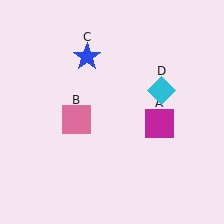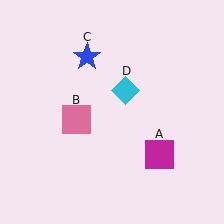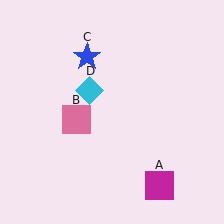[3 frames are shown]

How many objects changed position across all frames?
2 objects changed position: magenta square (object A), cyan diamond (object D).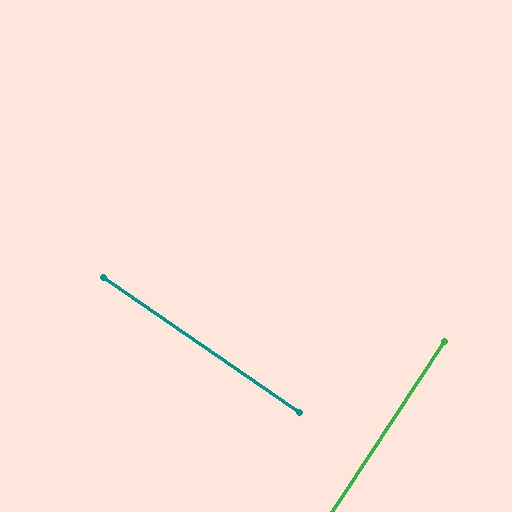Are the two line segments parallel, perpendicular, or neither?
Perpendicular — they meet at approximately 89°.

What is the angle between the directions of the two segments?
Approximately 89 degrees.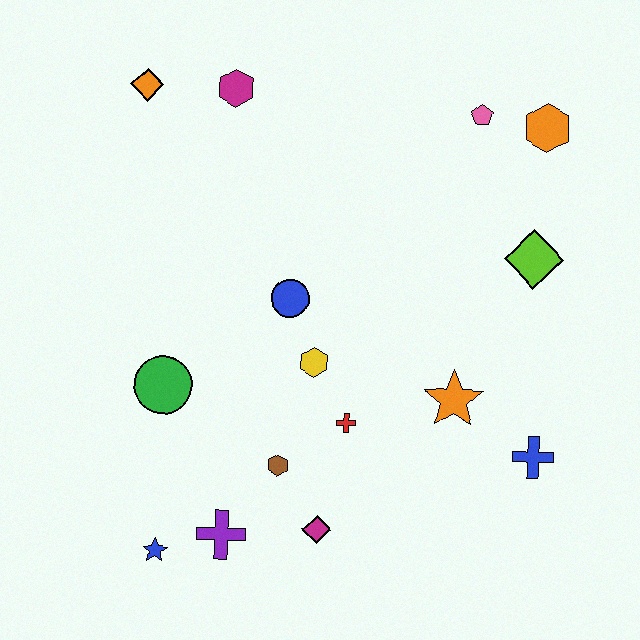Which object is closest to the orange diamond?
The magenta hexagon is closest to the orange diamond.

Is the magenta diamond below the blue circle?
Yes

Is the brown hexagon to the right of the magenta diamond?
No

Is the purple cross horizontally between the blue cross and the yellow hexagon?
No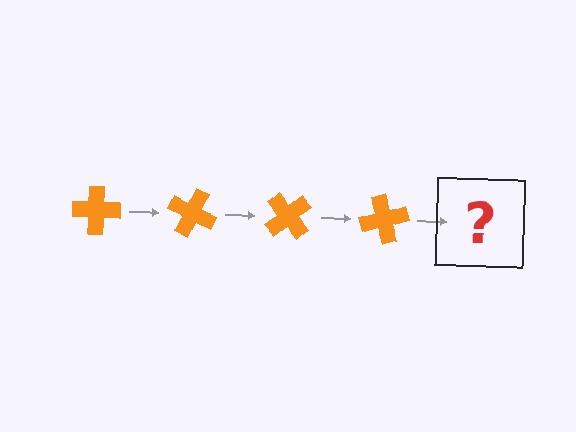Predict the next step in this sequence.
The next step is an orange cross rotated 100 degrees.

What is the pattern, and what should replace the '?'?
The pattern is that the cross rotates 25 degrees each step. The '?' should be an orange cross rotated 100 degrees.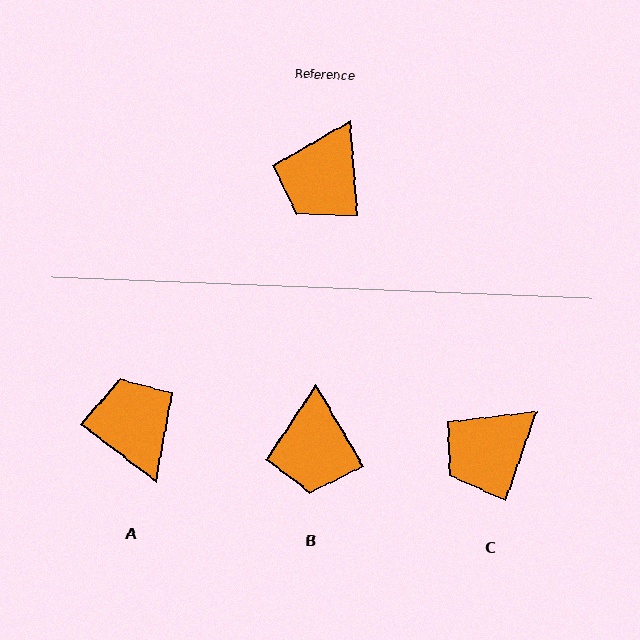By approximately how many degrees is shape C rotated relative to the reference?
Approximately 23 degrees clockwise.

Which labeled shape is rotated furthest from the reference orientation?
A, about 131 degrees away.